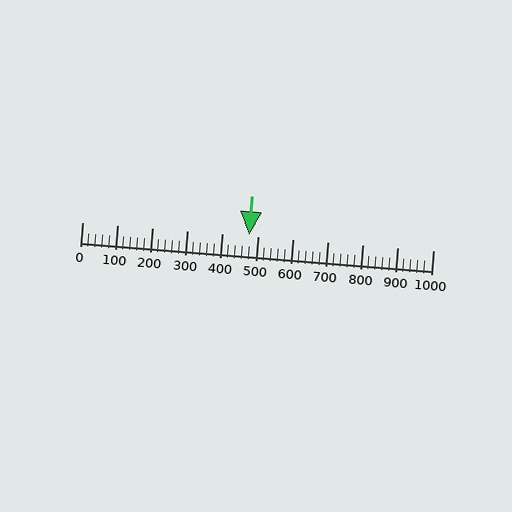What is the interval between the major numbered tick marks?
The major tick marks are spaced 100 units apart.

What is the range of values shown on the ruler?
The ruler shows values from 0 to 1000.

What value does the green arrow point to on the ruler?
The green arrow points to approximately 475.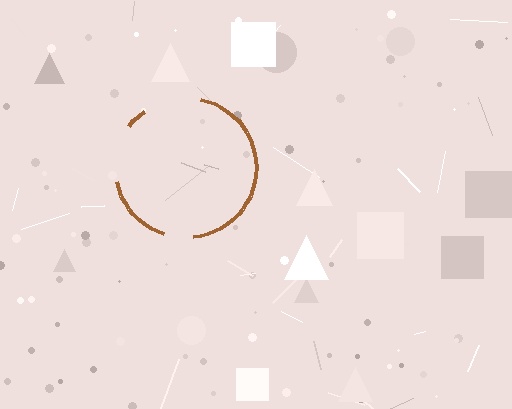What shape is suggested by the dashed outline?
The dashed outline suggests a circle.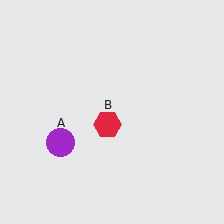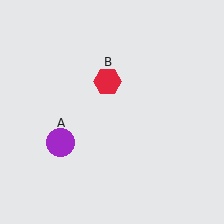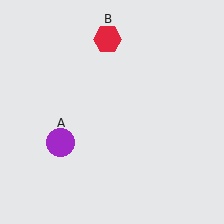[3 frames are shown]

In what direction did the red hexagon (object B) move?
The red hexagon (object B) moved up.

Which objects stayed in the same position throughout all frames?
Purple circle (object A) remained stationary.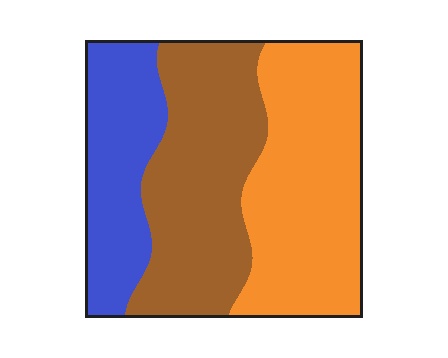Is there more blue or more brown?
Brown.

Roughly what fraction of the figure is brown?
Brown takes up between a third and a half of the figure.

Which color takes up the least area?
Blue, at roughly 25%.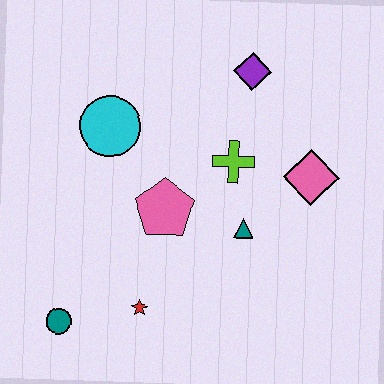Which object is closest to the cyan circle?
The pink pentagon is closest to the cyan circle.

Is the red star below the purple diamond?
Yes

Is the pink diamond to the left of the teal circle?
No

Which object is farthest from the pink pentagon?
The purple diamond is farthest from the pink pentagon.